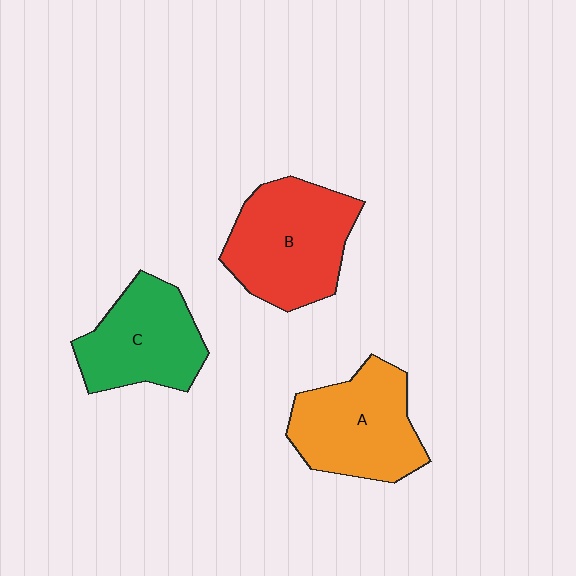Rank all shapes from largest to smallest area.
From largest to smallest: B (red), A (orange), C (green).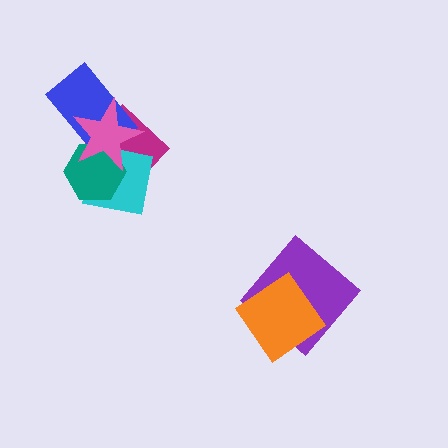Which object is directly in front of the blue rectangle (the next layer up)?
The teal hexagon is directly in front of the blue rectangle.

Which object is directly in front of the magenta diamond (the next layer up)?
The cyan square is directly in front of the magenta diamond.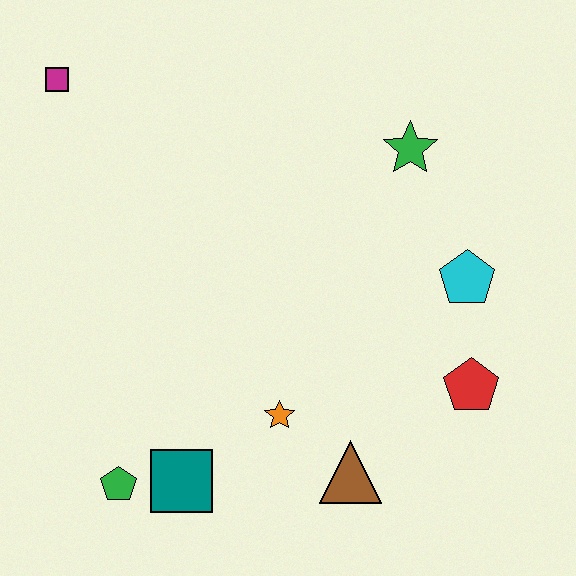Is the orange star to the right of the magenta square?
Yes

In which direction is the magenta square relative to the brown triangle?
The magenta square is above the brown triangle.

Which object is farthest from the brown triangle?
The magenta square is farthest from the brown triangle.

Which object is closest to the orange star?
The brown triangle is closest to the orange star.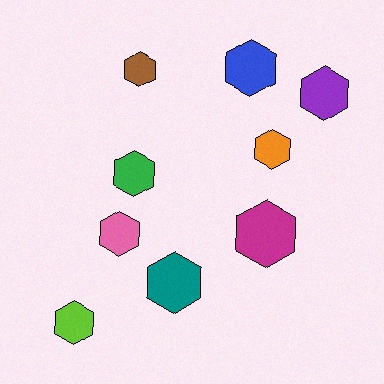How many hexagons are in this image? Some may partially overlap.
There are 9 hexagons.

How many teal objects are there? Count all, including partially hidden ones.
There is 1 teal object.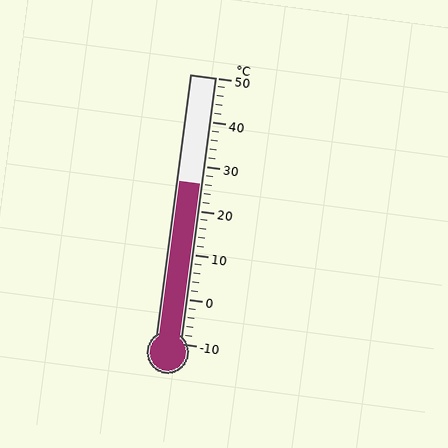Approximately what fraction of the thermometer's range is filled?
The thermometer is filled to approximately 60% of its range.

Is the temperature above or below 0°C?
The temperature is above 0°C.